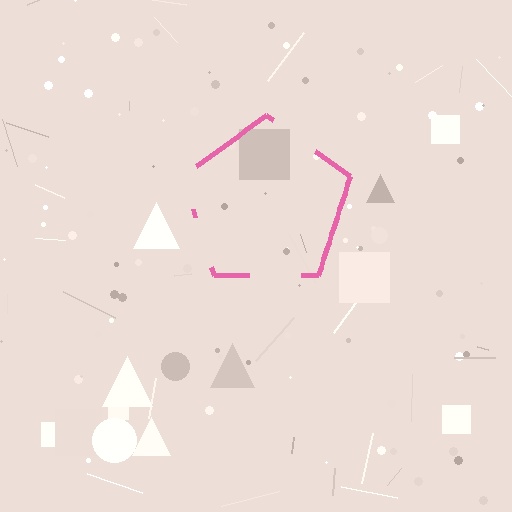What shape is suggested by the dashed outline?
The dashed outline suggests a pentagon.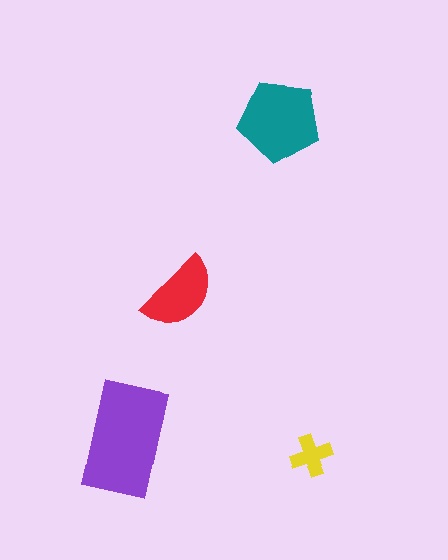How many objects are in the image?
There are 4 objects in the image.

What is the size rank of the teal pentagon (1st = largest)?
2nd.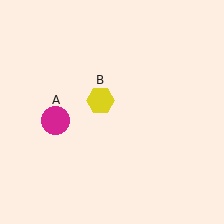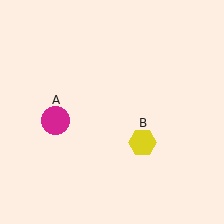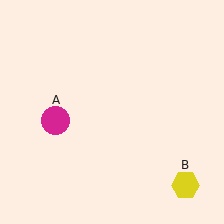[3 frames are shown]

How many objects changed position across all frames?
1 object changed position: yellow hexagon (object B).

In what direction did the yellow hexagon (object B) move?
The yellow hexagon (object B) moved down and to the right.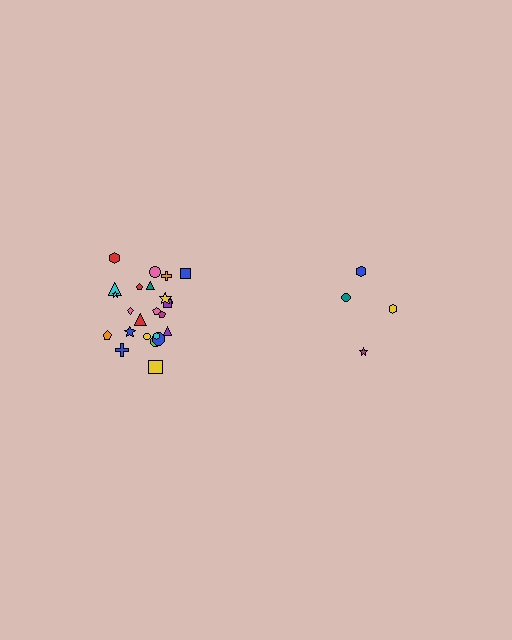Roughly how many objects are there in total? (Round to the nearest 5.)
Roughly 30 objects in total.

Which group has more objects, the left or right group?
The left group.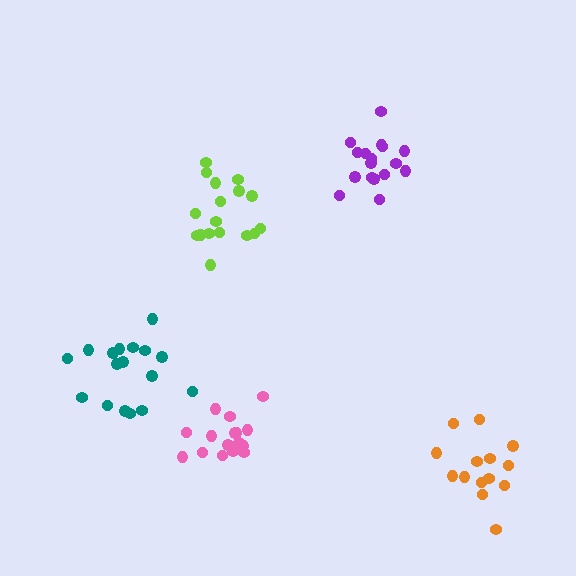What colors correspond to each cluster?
The clusters are colored: pink, orange, teal, lime, purple.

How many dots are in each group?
Group 1: 16 dots, Group 2: 14 dots, Group 3: 17 dots, Group 4: 17 dots, Group 5: 17 dots (81 total).